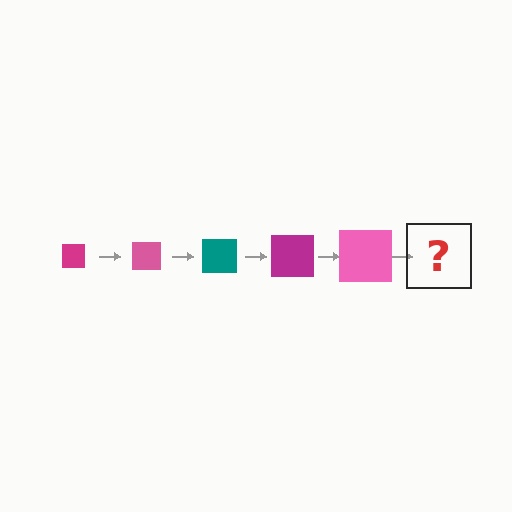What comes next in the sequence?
The next element should be a teal square, larger than the previous one.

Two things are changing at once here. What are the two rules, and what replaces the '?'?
The two rules are that the square grows larger each step and the color cycles through magenta, pink, and teal. The '?' should be a teal square, larger than the previous one.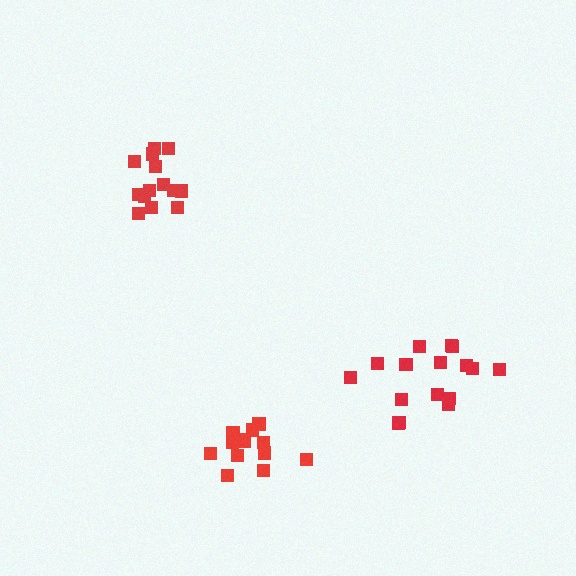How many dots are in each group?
Group 1: 14 dots, Group 2: 16 dots, Group 3: 14 dots (44 total).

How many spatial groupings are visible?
There are 3 spatial groupings.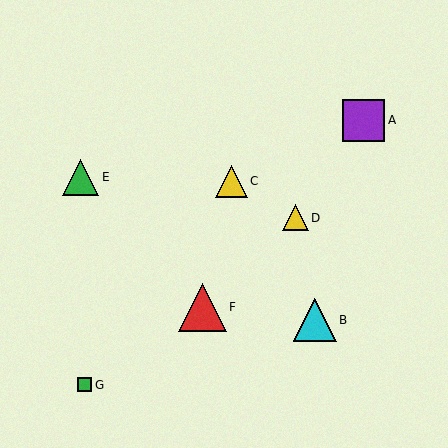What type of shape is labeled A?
Shape A is a purple square.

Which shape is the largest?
The red triangle (labeled F) is the largest.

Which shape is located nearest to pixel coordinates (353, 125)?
The purple square (labeled A) at (364, 120) is nearest to that location.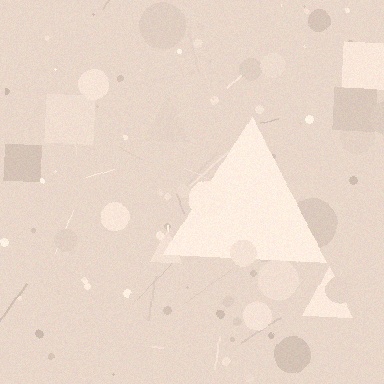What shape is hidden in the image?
A triangle is hidden in the image.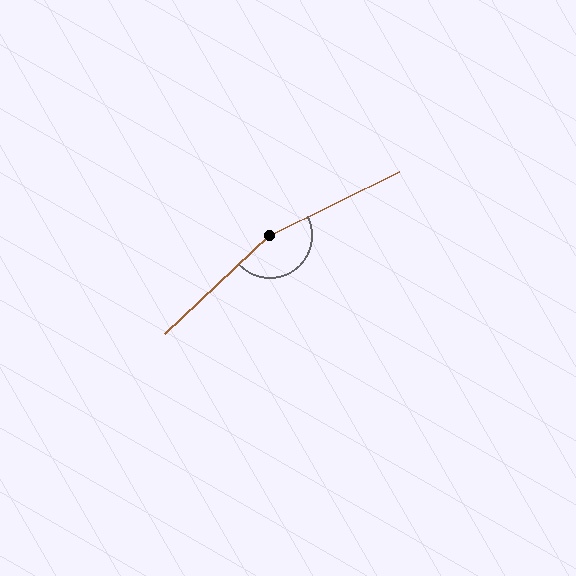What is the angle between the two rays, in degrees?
Approximately 163 degrees.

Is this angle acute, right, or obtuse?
It is obtuse.